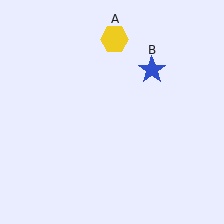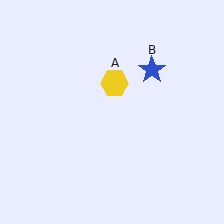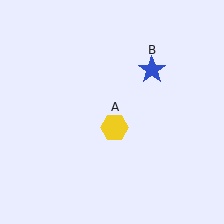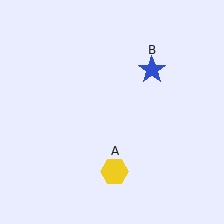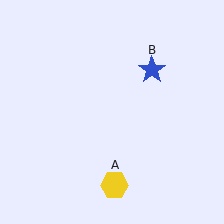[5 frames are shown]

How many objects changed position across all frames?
1 object changed position: yellow hexagon (object A).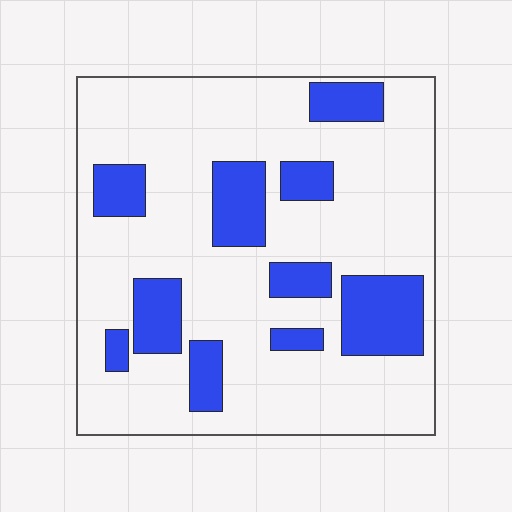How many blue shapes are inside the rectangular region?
10.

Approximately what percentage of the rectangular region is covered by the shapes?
Approximately 25%.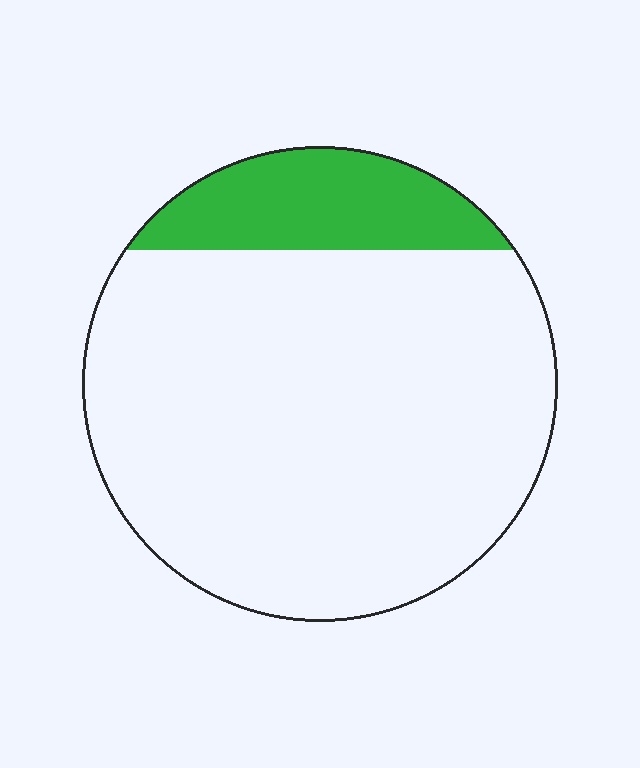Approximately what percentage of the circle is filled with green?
Approximately 15%.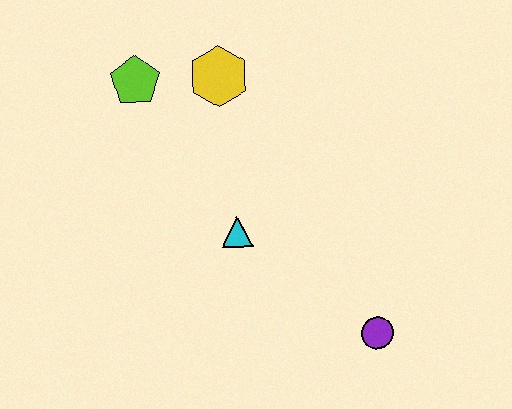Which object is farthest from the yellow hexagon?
The purple circle is farthest from the yellow hexagon.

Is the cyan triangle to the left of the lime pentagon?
No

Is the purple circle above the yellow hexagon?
No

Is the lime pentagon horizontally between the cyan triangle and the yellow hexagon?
No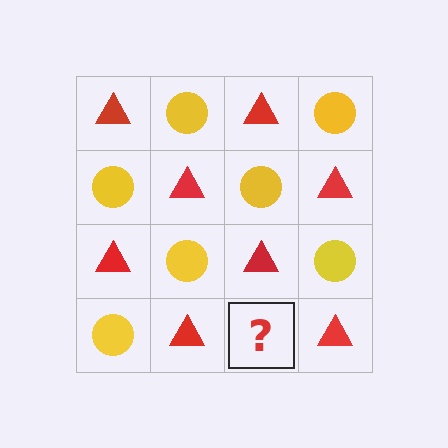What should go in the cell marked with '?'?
The missing cell should contain a yellow circle.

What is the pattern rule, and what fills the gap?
The rule is that it alternates red triangle and yellow circle in a checkerboard pattern. The gap should be filled with a yellow circle.